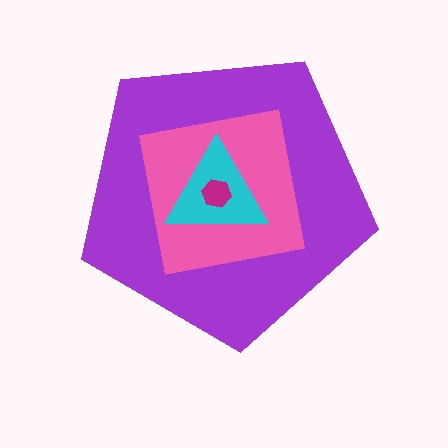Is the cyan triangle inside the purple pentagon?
Yes.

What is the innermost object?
The magenta hexagon.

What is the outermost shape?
The purple pentagon.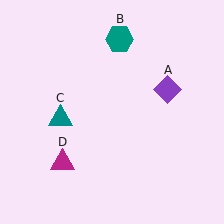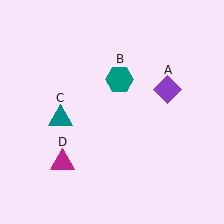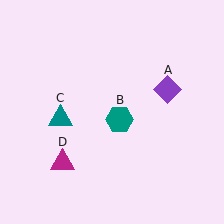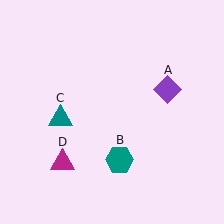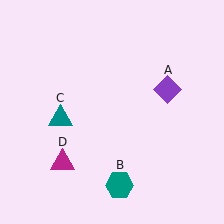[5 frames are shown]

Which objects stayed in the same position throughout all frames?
Purple diamond (object A) and teal triangle (object C) and magenta triangle (object D) remained stationary.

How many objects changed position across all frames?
1 object changed position: teal hexagon (object B).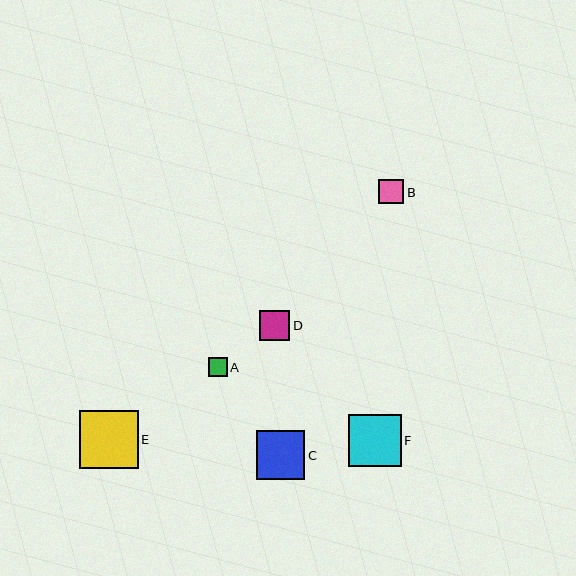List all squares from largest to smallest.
From largest to smallest: E, F, C, D, B, A.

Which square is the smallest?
Square A is the smallest with a size of approximately 19 pixels.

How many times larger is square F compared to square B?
Square F is approximately 2.1 times the size of square B.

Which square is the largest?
Square E is the largest with a size of approximately 59 pixels.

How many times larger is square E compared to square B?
Square E is approximately 2.4 times the size of square B.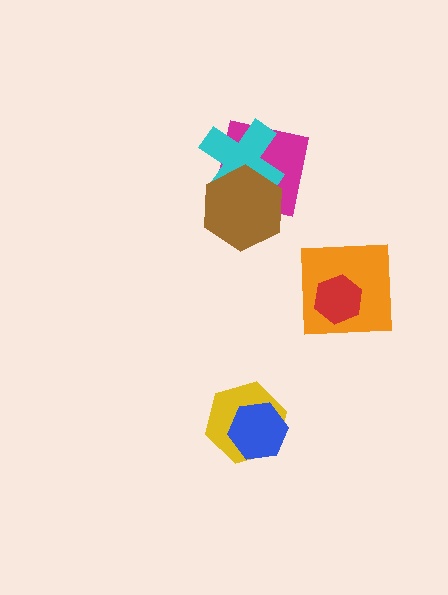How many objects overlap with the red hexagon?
1 object overlaps with the red hexagon.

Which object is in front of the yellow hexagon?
The blue hexagon is in front of the yellow hexagon.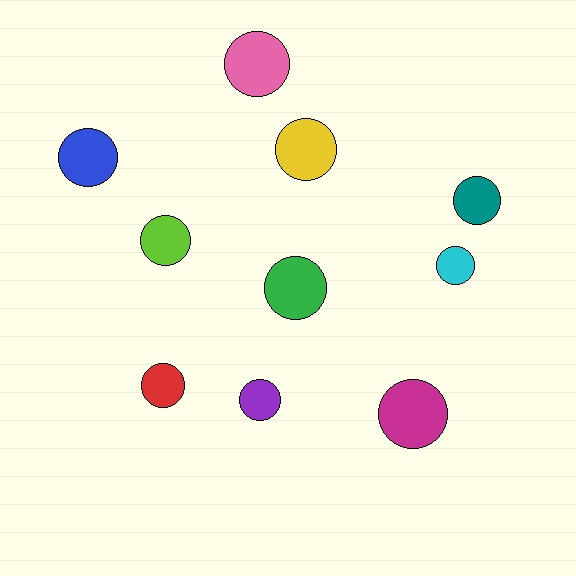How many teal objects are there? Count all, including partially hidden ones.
There is 1 teal object.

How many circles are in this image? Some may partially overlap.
There are 10 circles.